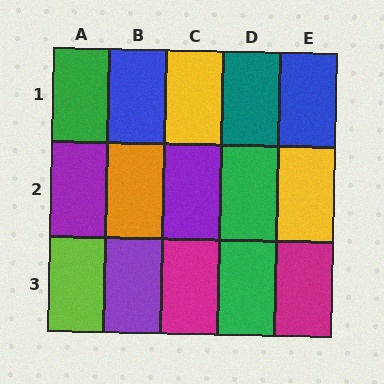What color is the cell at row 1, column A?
Green.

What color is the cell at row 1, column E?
Blue.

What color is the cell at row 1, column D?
Teal.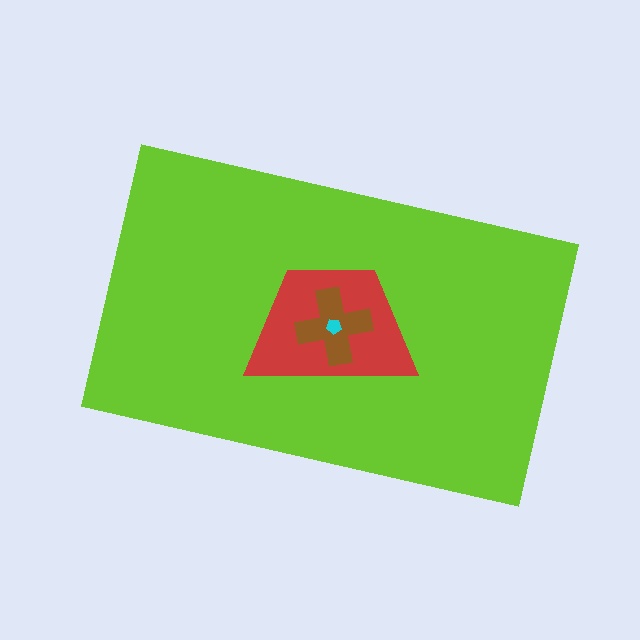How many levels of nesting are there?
4.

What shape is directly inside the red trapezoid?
The brown cross.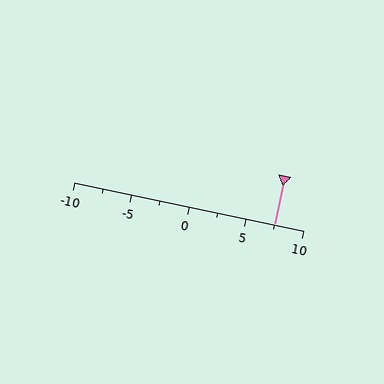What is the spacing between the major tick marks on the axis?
The major ticks are spaced 5 apart.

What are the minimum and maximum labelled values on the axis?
The axis runs from -10 to 10.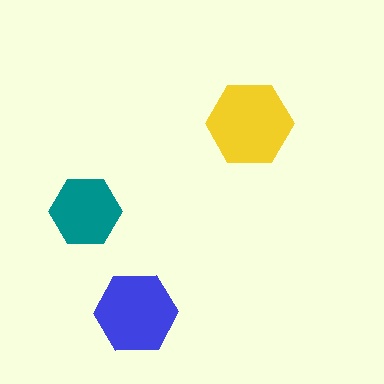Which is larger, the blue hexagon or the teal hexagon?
The blue one.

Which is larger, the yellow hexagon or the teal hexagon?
The yellow one.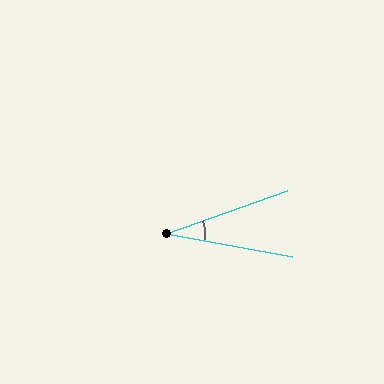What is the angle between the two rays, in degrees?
Approximately 30 degrees.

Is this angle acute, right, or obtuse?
It is acute.